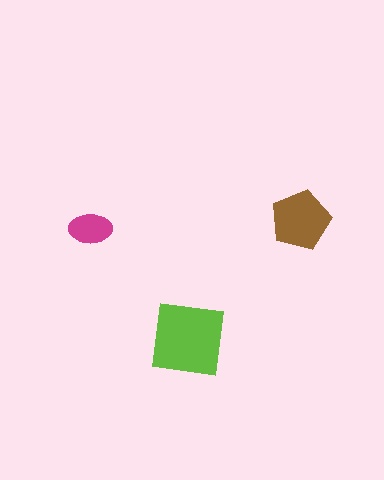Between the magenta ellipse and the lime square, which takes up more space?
The lime square.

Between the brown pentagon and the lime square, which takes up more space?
The lime square.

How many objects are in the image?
There are 3 objects in the image.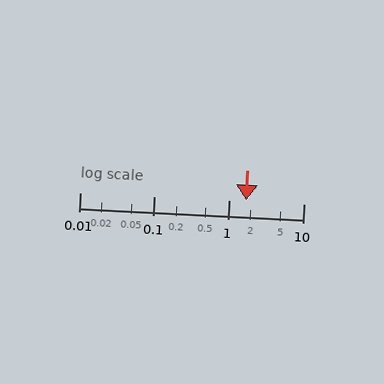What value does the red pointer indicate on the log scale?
The pointer indicates approximately 1.7.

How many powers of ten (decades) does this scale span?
The scale spans 3 decades, from 0.01 to 10.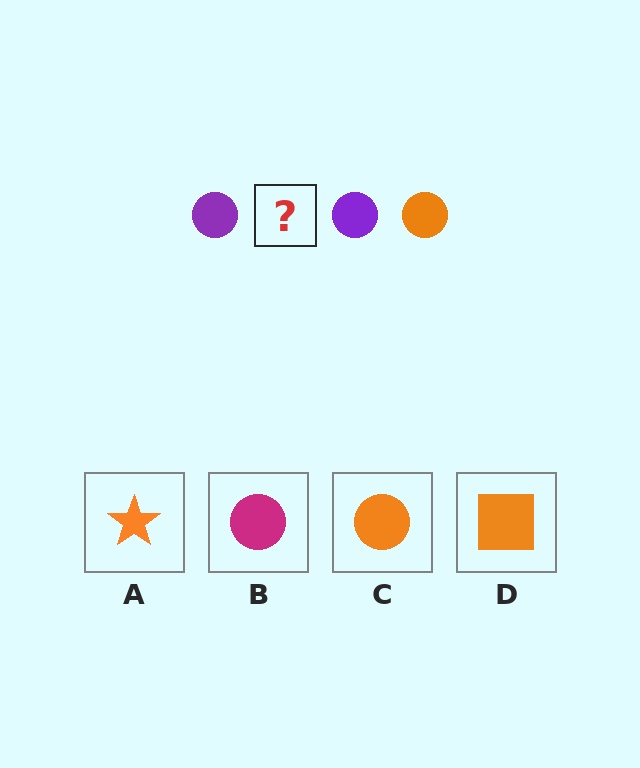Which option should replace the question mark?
Option C.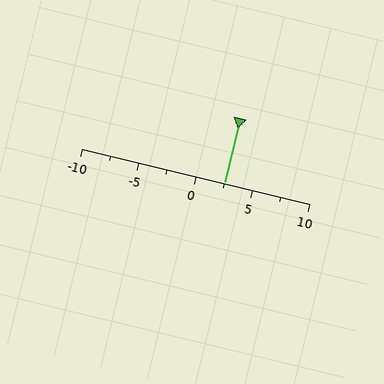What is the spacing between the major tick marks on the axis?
The major ticks are spaced 5 apart.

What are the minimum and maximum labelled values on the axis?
The axis runs from -10 to 10.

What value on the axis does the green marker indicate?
The marker indicates approximately 2.5.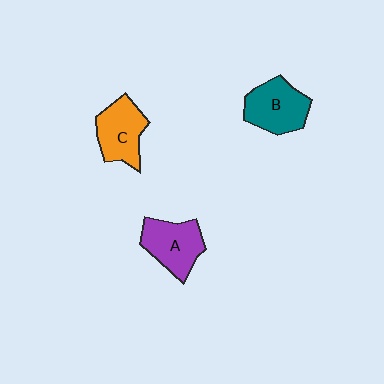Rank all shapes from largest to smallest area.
From largest to smallest: B (teal), A (purple), C (orange).